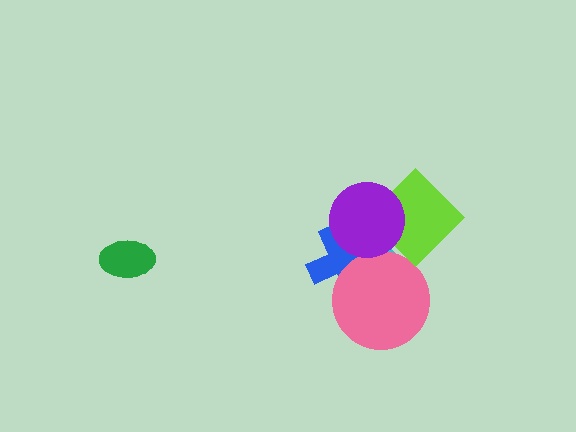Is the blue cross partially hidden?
Yes, it is partially covered by another shape.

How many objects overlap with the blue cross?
3 objects overlap with the blue cross.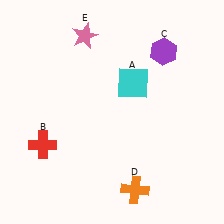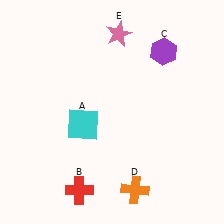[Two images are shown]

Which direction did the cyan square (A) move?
The cyan square (A) moved left.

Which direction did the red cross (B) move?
The red cross (B) moved down.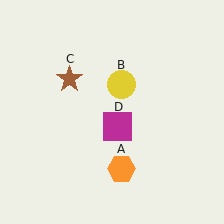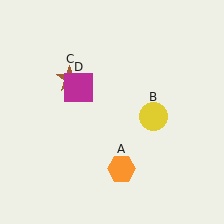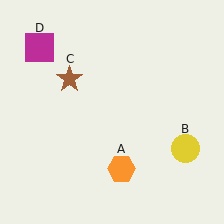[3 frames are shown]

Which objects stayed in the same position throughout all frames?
Orange hexagon (object A) and brown star (object C) remained stationary.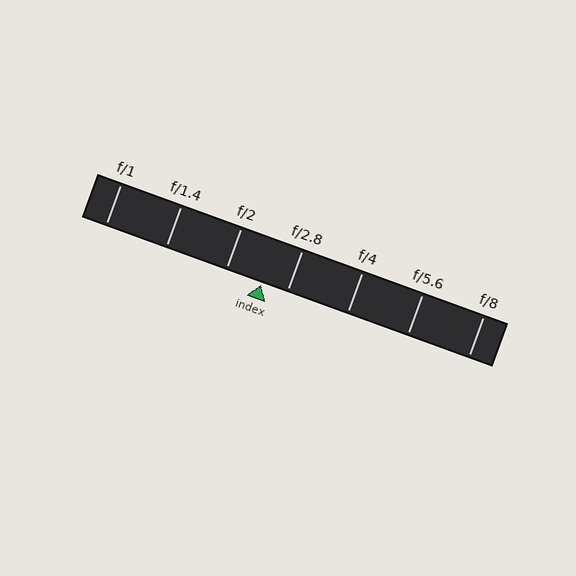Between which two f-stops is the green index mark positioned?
The index mark is between f/2 and f/2.8.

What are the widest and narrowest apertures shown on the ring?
The widest aperture shown is f/1 and the narrowest is f/8.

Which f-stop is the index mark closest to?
The index mark is closest to f/2.8.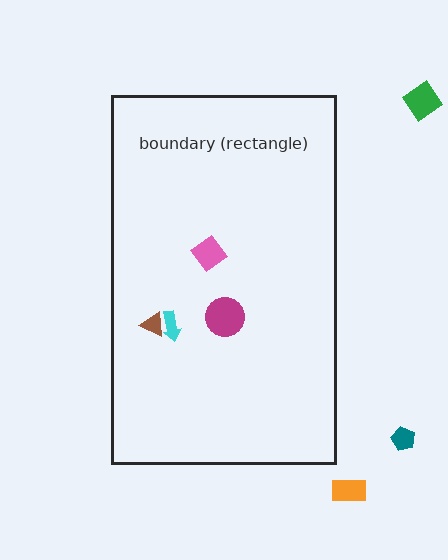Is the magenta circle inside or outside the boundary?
Inside.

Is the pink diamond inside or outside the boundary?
Inside.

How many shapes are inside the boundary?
4 inside, 3 outside.